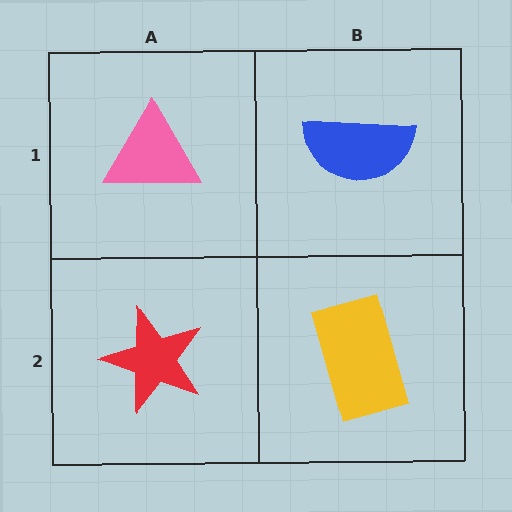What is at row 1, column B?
A blue semicircle.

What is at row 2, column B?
A yellow rectangle.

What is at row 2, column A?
A red star.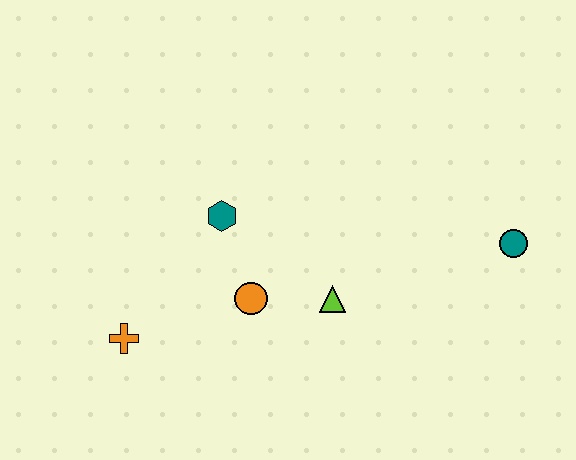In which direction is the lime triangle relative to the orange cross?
The lime triangle is to the right of the orange cross.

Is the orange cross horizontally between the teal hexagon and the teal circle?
No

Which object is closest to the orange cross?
The orange circle is closest to the orange cross.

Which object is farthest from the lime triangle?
The orange cross is farthest from the lime triangle.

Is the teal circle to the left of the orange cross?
No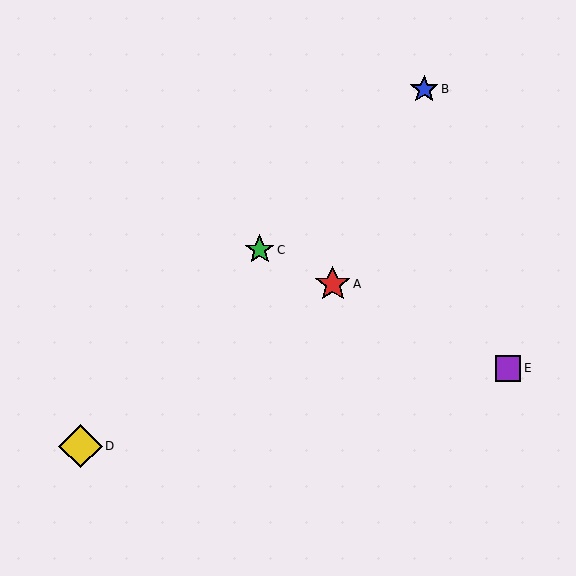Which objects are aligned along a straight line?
Objects A, C, E are aligned along a straight line.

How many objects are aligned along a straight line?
3 objects (A, C, E) are aligned along a straight line.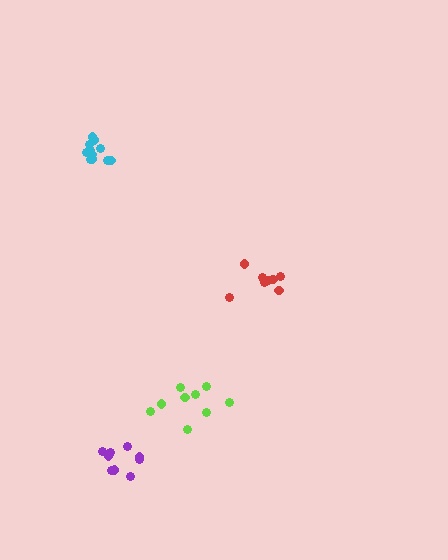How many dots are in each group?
Group 1: 9 dots, Group 2: 11 dots, Group 3: 9 dots, Group 4: 8 dots (37 total).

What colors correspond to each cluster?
The clusters are colored: lime, cyan, purple, red.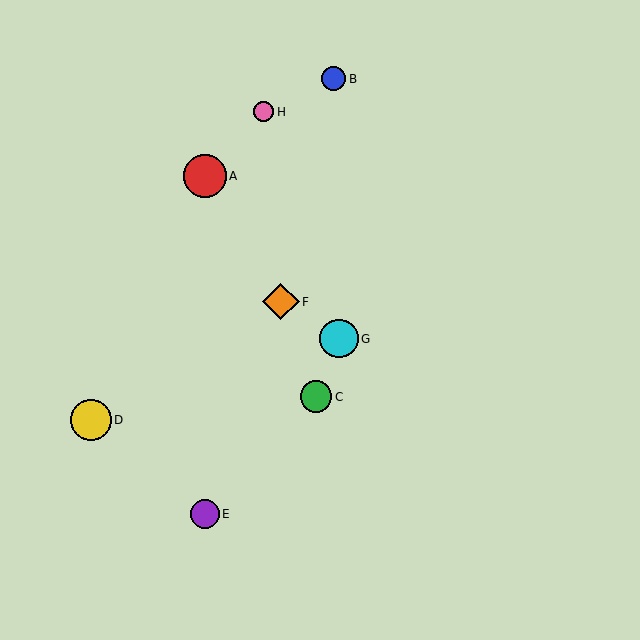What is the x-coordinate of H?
Object H is at x≈264.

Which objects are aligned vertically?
Objects A, E are aligned vertically.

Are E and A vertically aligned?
Yes, both are at x≈205.